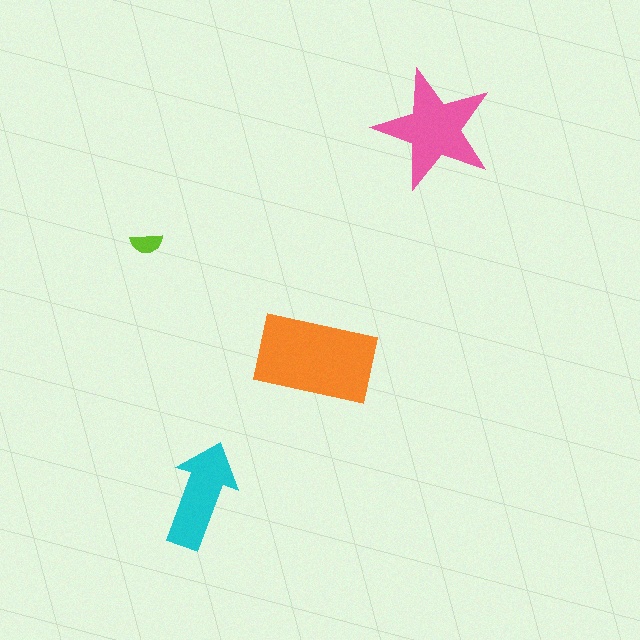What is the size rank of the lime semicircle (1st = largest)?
4th.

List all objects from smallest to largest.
The lime semicircle, the cyan arrow, the pink star, the orange rectangle.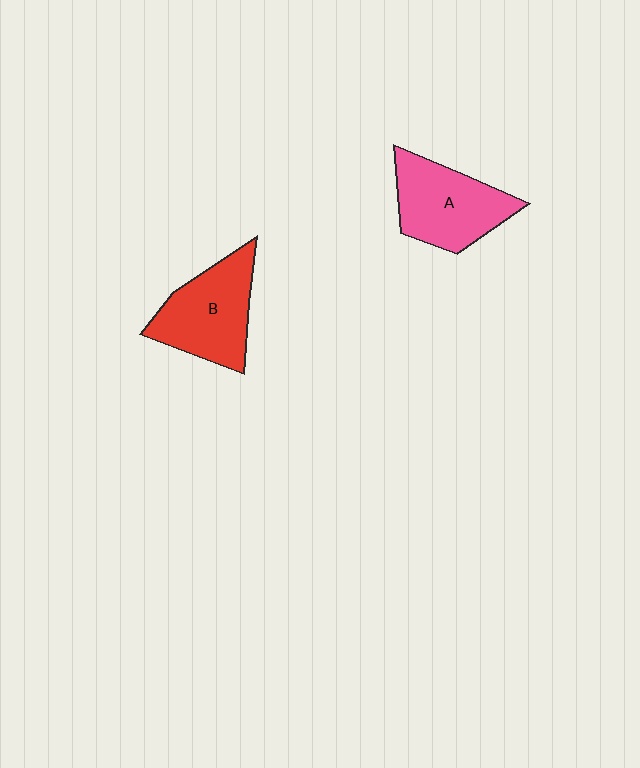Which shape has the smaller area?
Shape A (pink).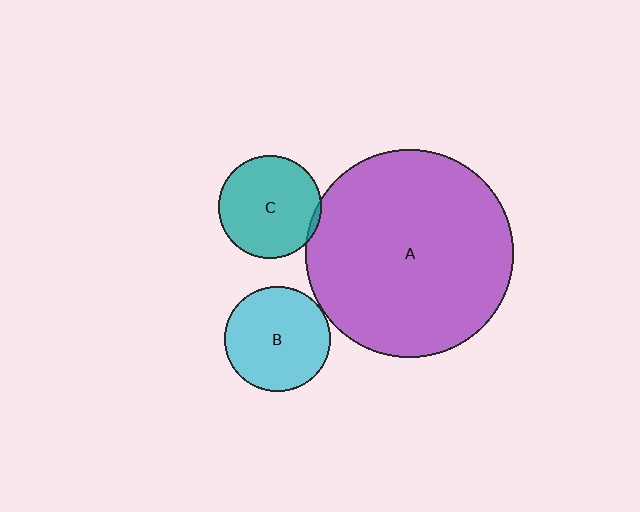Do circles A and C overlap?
Yes.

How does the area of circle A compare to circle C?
Approximately 4.1 times.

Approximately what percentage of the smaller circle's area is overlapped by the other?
Approximately 5%.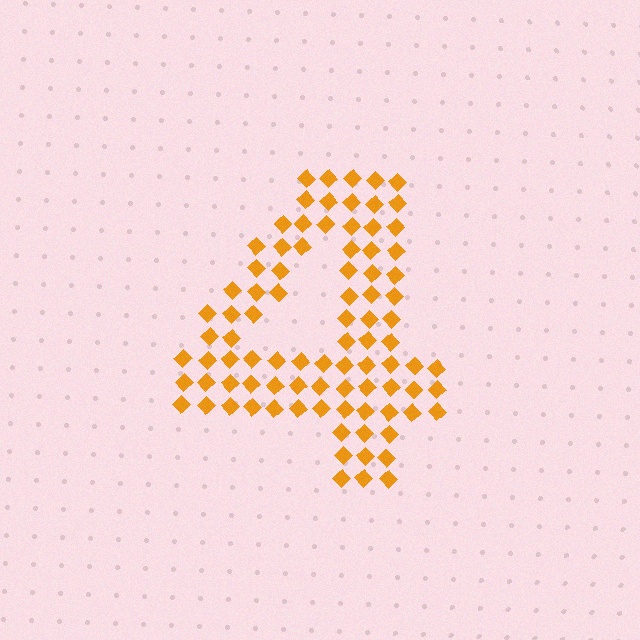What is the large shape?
The large shape is the digit 4.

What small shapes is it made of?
It is made of small diamonds.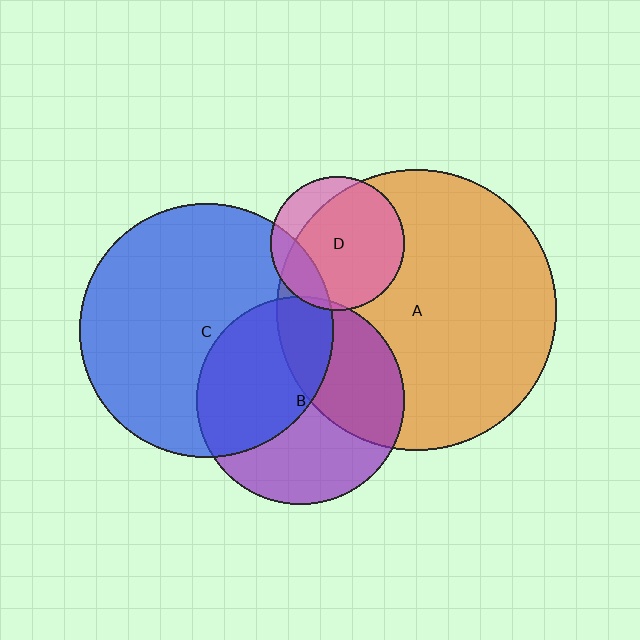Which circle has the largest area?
Circle A (orange).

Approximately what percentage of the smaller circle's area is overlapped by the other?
Approximately 40%.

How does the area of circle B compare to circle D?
Approximately 2.4 times.